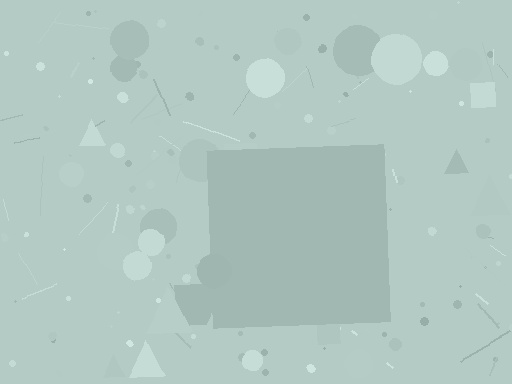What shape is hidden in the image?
A square is hidden in the image.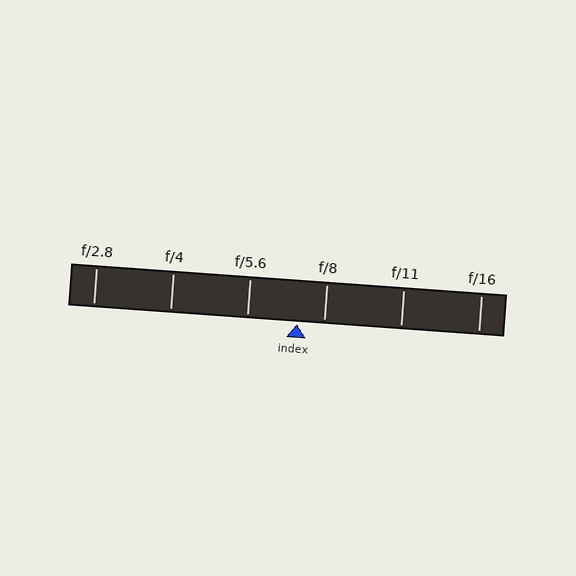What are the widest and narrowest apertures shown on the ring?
The widest aperture shown is f/2.8 and the narrowest is f/16.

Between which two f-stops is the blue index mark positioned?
The index mark is between f/5.6 and f/8.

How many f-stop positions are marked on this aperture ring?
There are 6 f-stop positions marked.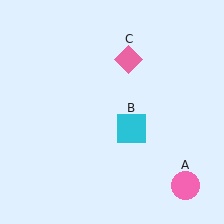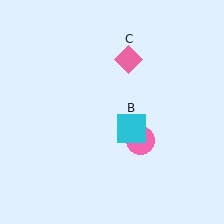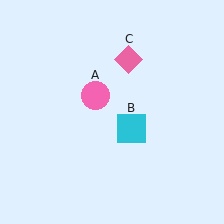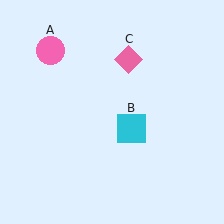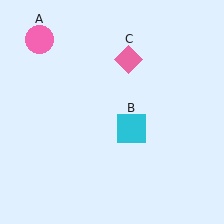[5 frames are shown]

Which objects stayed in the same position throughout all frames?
Cyan square (object B) and pink diamond (object C) remained stationary.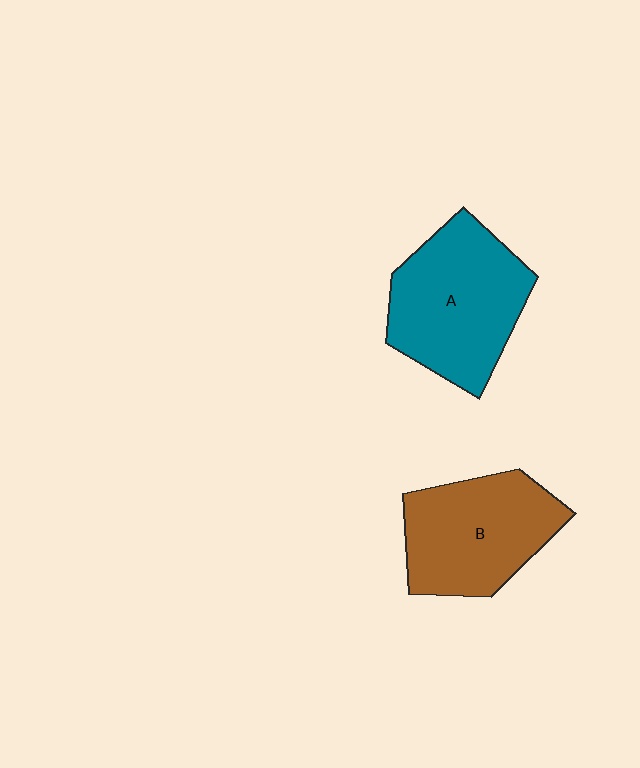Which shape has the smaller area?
Shape B (brown).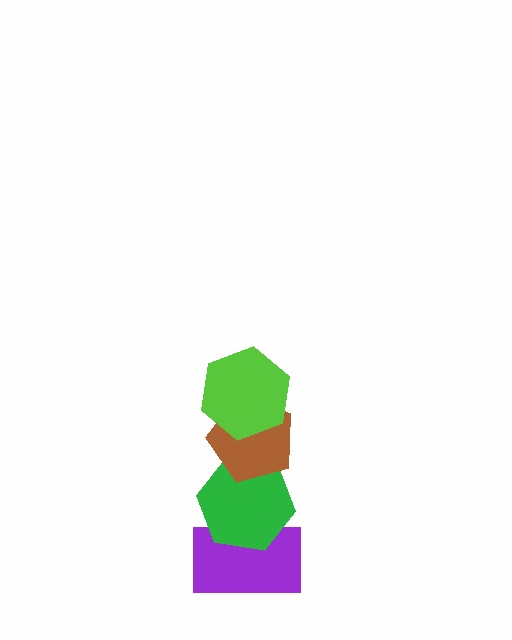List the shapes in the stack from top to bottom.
From top to bottom: the lime hexagon, the brown pentagon, the green hexagon, the purple rectangle.